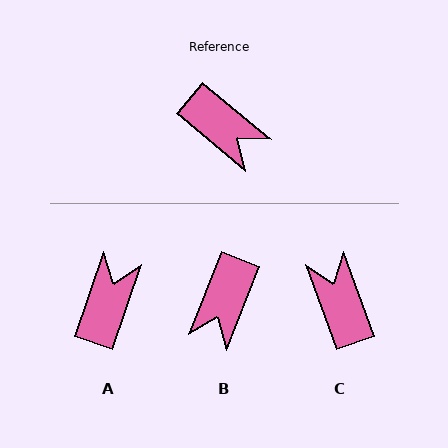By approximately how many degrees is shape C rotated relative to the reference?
Approximately 149 degrees counter-clockwise.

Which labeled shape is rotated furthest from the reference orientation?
C, about 149 degrees away.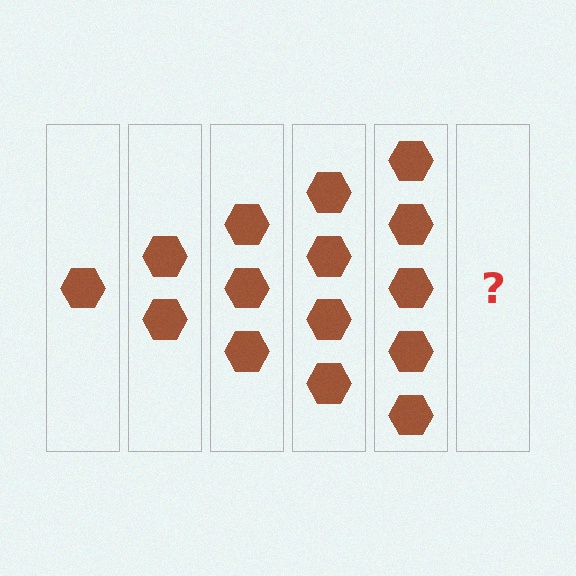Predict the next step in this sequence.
The next step is 6 hexagons.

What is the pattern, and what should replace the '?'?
The pattern is that each step adds one more hexagon. The '?' should be 6 hexagons.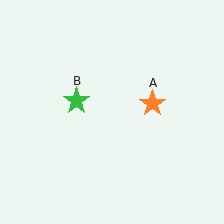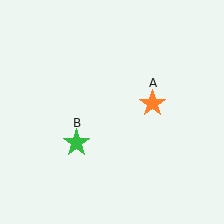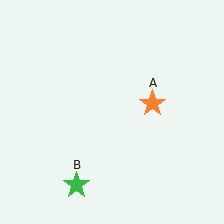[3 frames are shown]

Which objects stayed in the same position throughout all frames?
Orange star (object A) remained stationary.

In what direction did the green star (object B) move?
The green star (object B) moved down.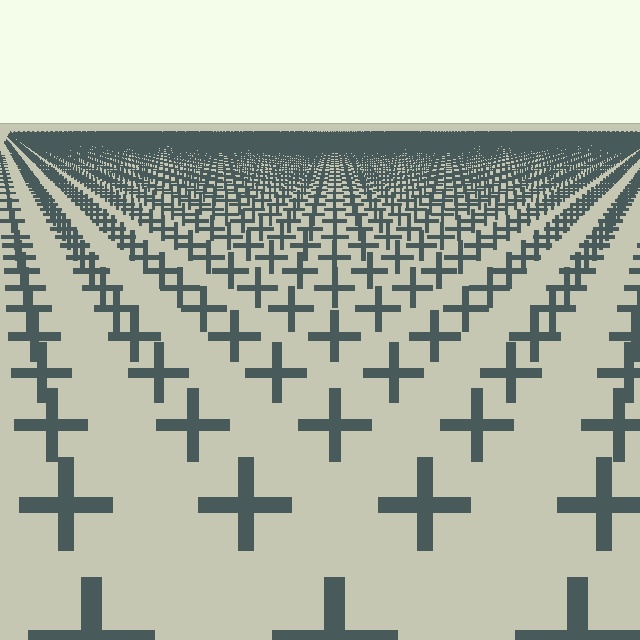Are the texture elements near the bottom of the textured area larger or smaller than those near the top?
Larger. Near the bottom, elements are closer to the viewer and appear at a bigger on-screen size.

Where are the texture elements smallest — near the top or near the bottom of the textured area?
Near the top.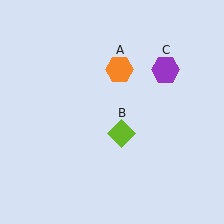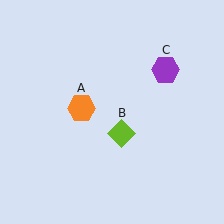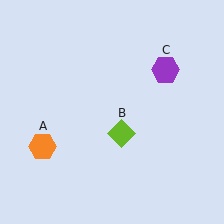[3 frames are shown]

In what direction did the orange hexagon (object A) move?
The orange hexagon (object A) moved down and to the left.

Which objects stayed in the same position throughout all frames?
Lime diamond (object B) and purple hexagon (object C) remained stationary.